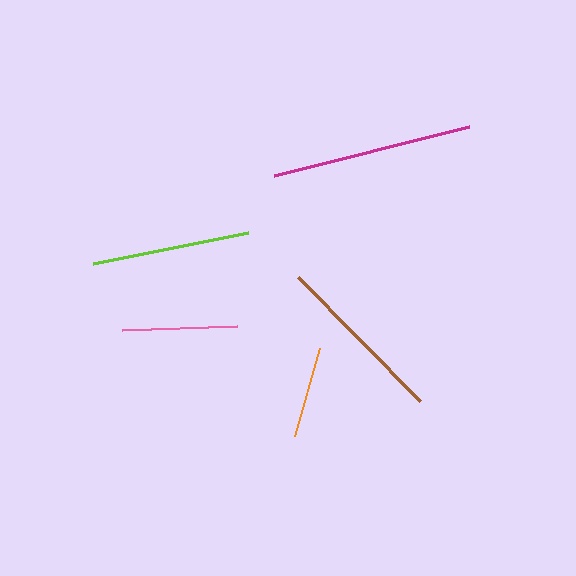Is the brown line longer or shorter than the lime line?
The brown line is longer than the lime line.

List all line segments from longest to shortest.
From longest to shortest: magenta, brown, lime, pink, orange.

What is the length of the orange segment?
The orange segment is approximately 92 pixels long.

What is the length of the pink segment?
The pink segment is approximately 116 pixels long.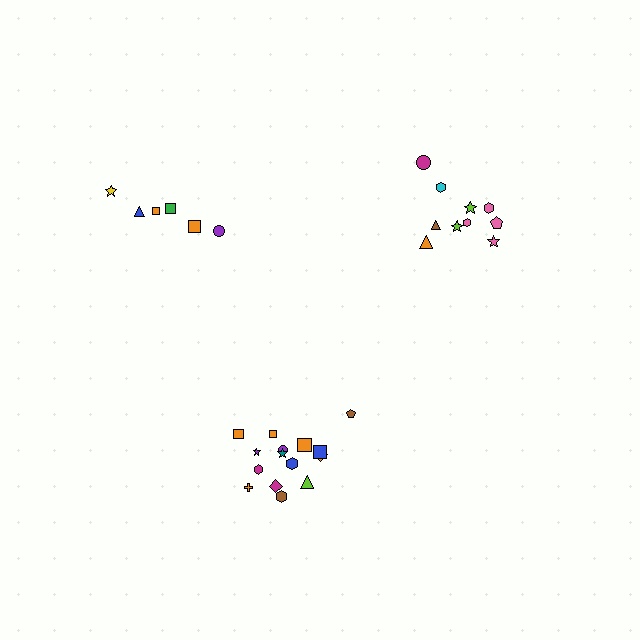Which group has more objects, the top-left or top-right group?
The top-right group.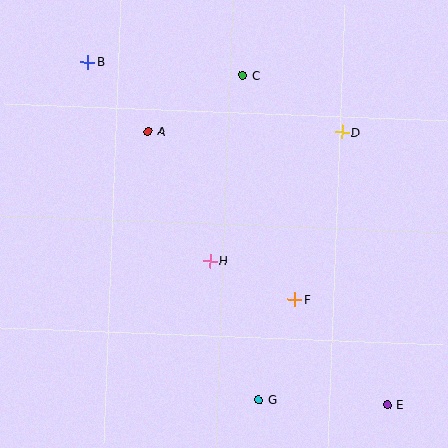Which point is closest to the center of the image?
Point H at (210, 261) is closest to the center.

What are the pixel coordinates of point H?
Point H is at (210, 261).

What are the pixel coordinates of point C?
Point C is at (242, 76).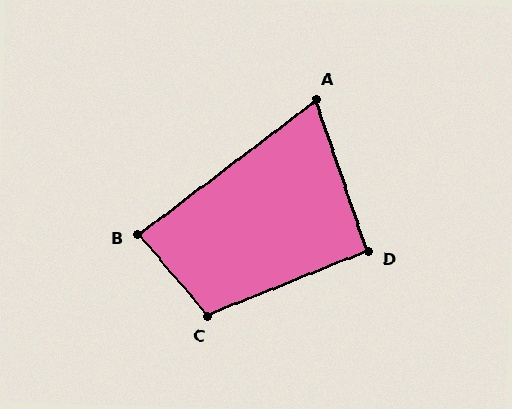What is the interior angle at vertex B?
Approximately 87 degrees (approximately right).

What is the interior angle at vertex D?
Approximately 93 degrees (approximately right).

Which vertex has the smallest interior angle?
A, at approximately 72 degrees.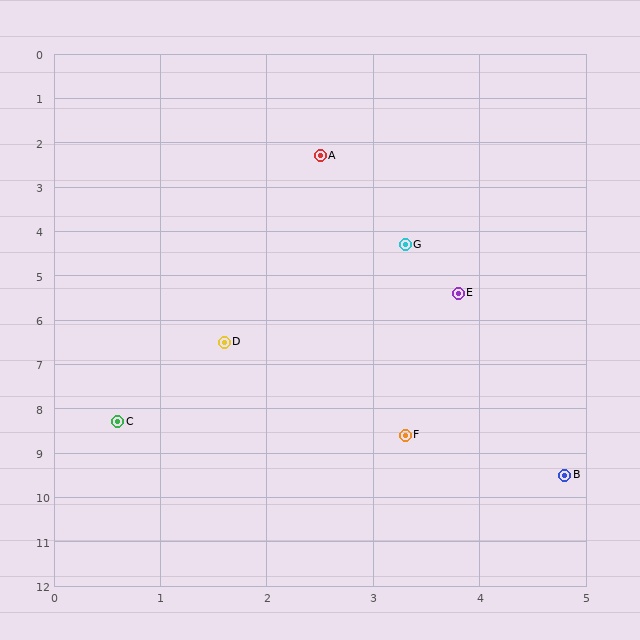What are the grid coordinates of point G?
Point G is at approximately (3.3, 4.3).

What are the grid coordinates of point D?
Point D is at approximately (1.6, 6.5).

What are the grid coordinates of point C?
Point C is at approximately (0.6, 8.3).